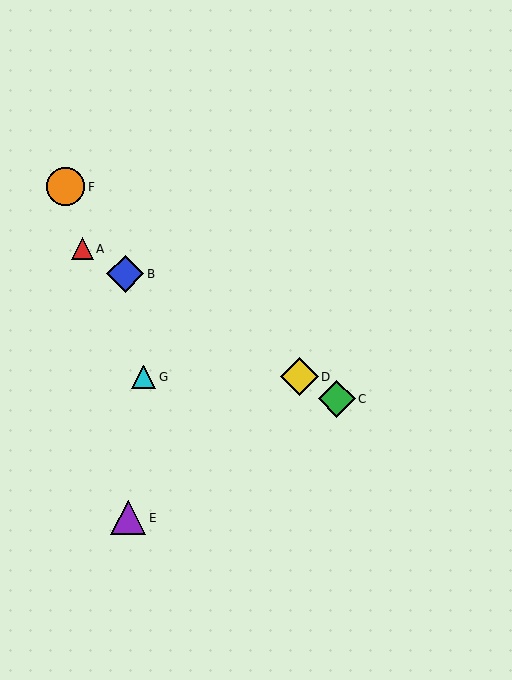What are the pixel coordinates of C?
Object C is at (337, 399).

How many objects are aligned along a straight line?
4 objects (A, B, C, D) are aligned along a straight line.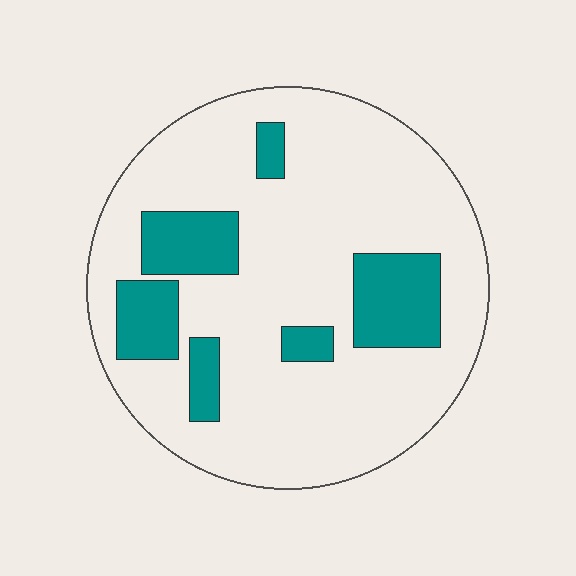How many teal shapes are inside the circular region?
6.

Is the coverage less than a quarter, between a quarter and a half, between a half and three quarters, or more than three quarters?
Less than a quarter.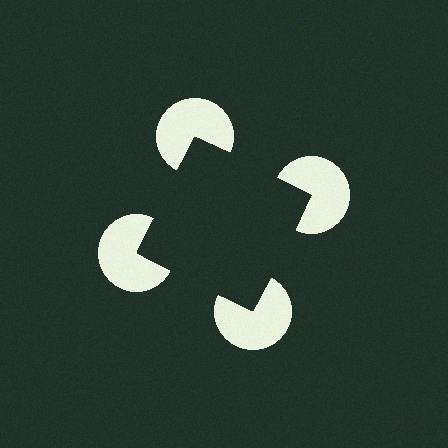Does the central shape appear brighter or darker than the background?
It typically appears slightly darker than the background, even though no actual brightness change is drawn.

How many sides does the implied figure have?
4 sides.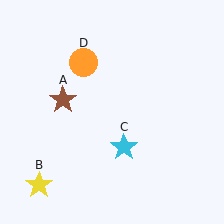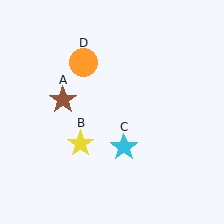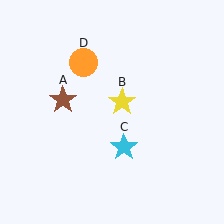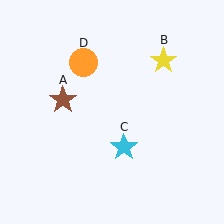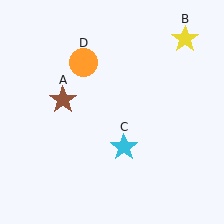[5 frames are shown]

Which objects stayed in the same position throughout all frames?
Brown star (object A) and cyan star (object C) and orange circle (object D) remained stationary.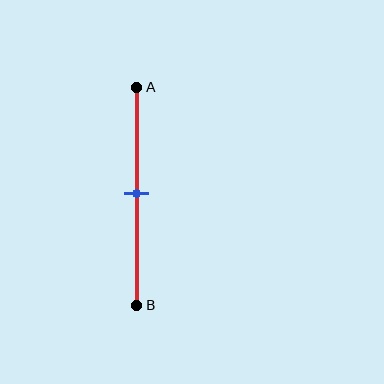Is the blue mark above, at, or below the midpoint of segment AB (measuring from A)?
The blue mark is approximately at the midpoint of segment AB.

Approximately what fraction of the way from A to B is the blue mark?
The blue mark is approximately 50% of the way from A to B.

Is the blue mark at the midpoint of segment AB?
Yes, the mark is approximately at the midpoint.